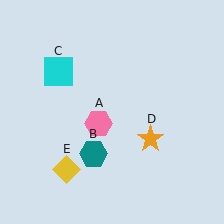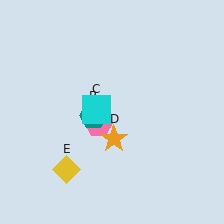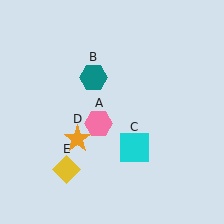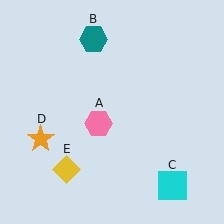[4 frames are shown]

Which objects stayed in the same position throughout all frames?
Pink hexagon (object A) and yellow diamond (object E) remained stationary.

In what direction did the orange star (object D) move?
The orange star (object D) moved left.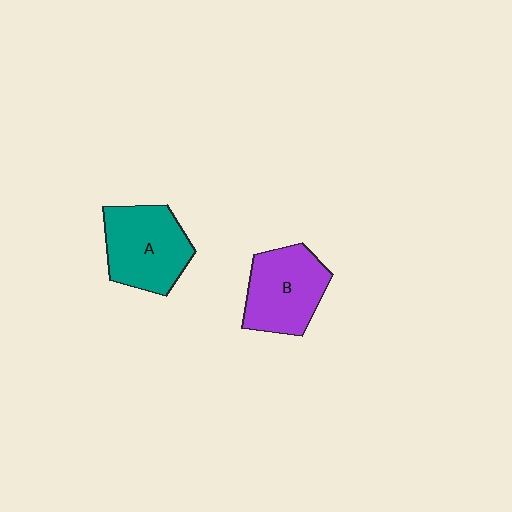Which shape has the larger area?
Shape A (teal).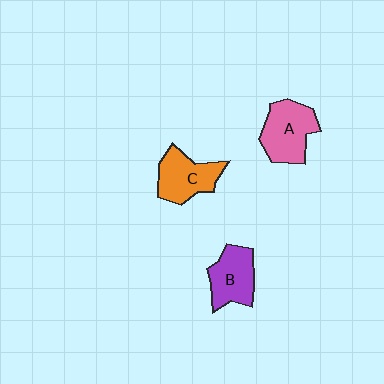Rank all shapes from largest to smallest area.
From largest to smallest: A (pink), C (orange), B (purple).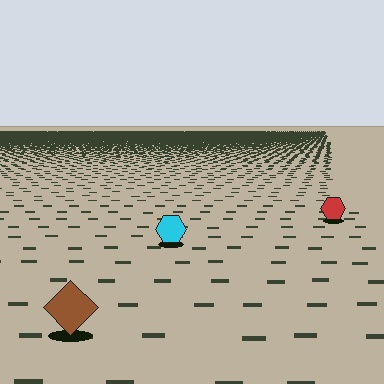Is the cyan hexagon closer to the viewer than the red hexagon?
Yes. The cyan hexagon is closer — you can tell from the texture gradient: the ground texture is coarser near it.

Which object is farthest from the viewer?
The red hexagon is farthest from the viewer. It appears smaller and the ground texture around it is denser.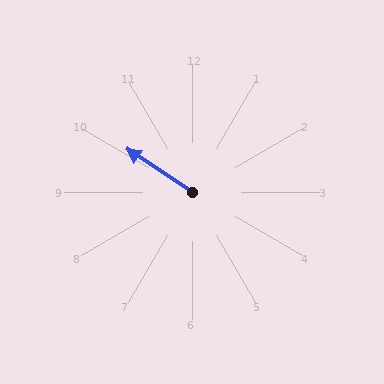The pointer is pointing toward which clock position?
Roughly 10 o'clock.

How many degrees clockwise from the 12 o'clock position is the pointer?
Approximately 303 degrees.